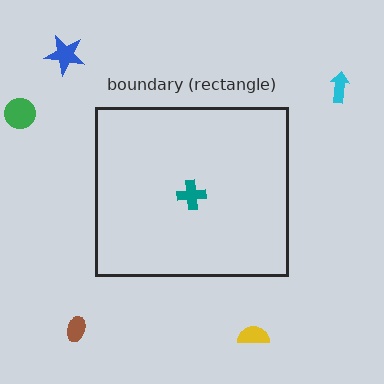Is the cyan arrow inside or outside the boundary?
Outside.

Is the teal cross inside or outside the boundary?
Inside.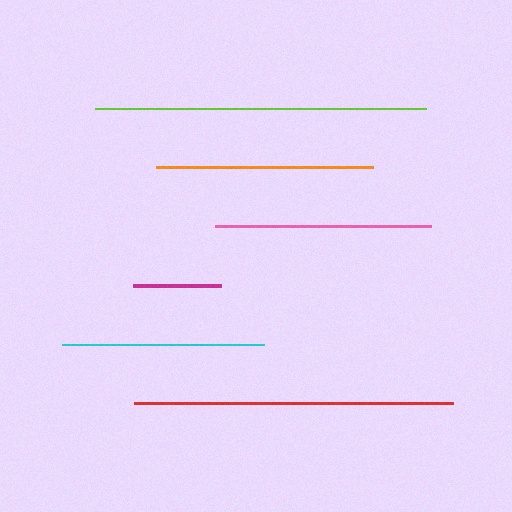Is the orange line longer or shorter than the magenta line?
The orange line is longer than the magenta line.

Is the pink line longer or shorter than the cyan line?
The pink line is longer than the cyan line.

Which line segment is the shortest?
The magenta line is the shortest at approximately 88 pixels.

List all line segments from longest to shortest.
From longest to shortest: lime, red, orange, pink, cyan, magenta.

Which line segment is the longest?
The lime line is the longest at approximately 331 pixels.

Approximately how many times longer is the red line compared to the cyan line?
The red line is approximately 1.6 times the length of the cyan line.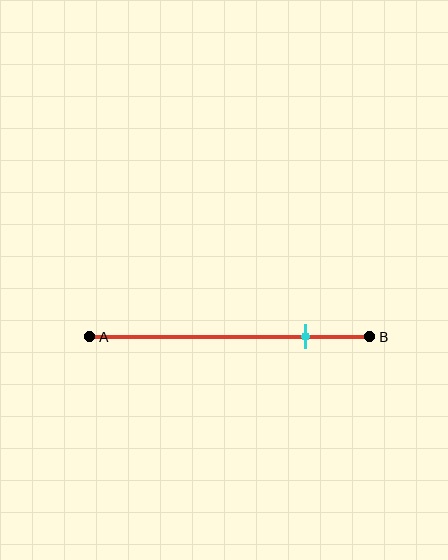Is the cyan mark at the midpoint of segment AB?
No, the mark is at about 75% from A, not at the 50% midpoint.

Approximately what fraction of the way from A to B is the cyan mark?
The cyan mark is approximately 75% of the way from A to B.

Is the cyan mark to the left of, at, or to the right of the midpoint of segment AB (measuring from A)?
The cyan mark is to the right of the midpoint of segment AB.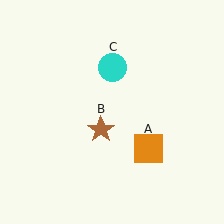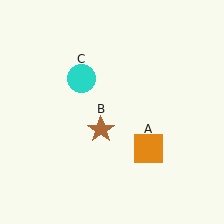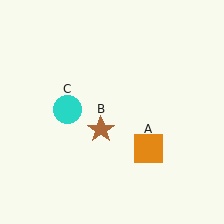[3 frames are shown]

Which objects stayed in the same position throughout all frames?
Orange square (object A) and brown star (object B) remained stationary.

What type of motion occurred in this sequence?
The cyan circle (object C) rotated counterclockwise around the center of the scene.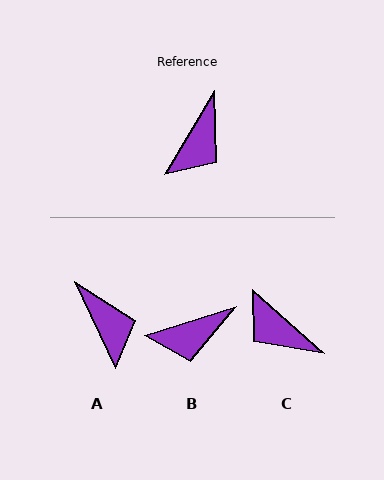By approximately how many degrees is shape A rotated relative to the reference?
Approximately 55 degrees counter-clockwise.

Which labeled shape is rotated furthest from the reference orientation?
C, about 101 degrees away.